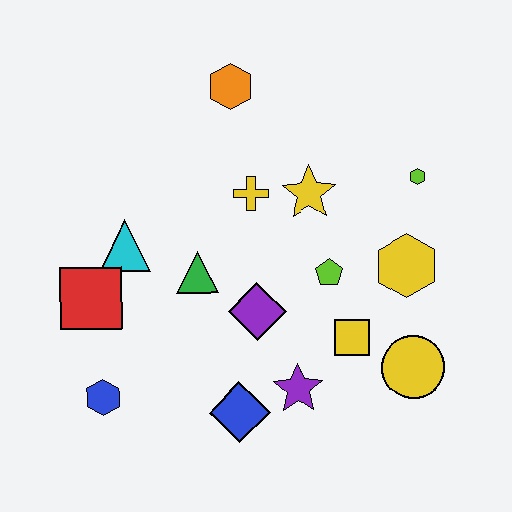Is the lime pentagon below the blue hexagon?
No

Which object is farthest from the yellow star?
The blue hexagon is farthest from the yellow star.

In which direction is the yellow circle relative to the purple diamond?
The yellow circle is to the right of the purple diamond.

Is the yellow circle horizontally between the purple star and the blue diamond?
No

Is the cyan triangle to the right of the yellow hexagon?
No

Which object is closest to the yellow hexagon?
The lime pentagon is closest to the yellow hexagon.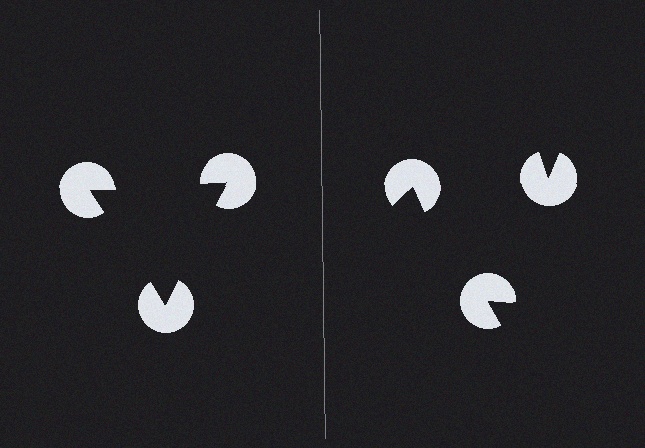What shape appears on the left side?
An illusory triangle.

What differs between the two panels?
The pac-man discs are positioned identically on both sides; only the wedge orientations differ. On the left they align to a triangle; on the right they are misaligned.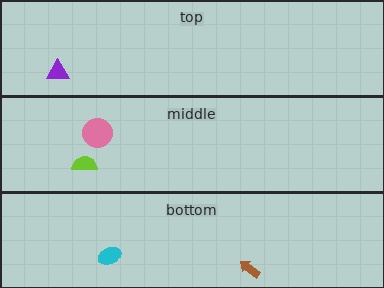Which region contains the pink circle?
The middle region.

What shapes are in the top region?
The purple triangle.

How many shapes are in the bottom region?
2.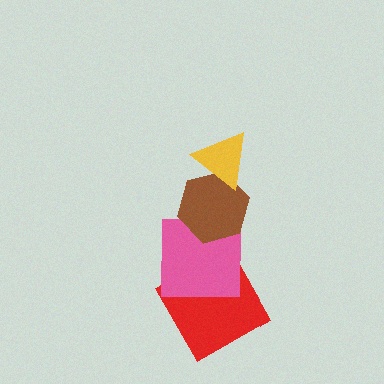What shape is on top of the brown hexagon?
The yellow triangle is on top of the brown hexagon.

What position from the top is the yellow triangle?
The yellow triangle is 1st from the top.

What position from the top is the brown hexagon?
The brown hexagon is 2nd from the top.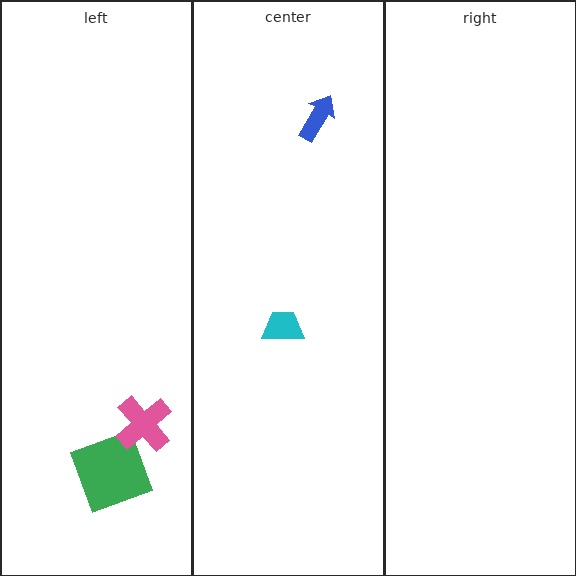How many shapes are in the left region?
2.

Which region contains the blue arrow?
The center region.